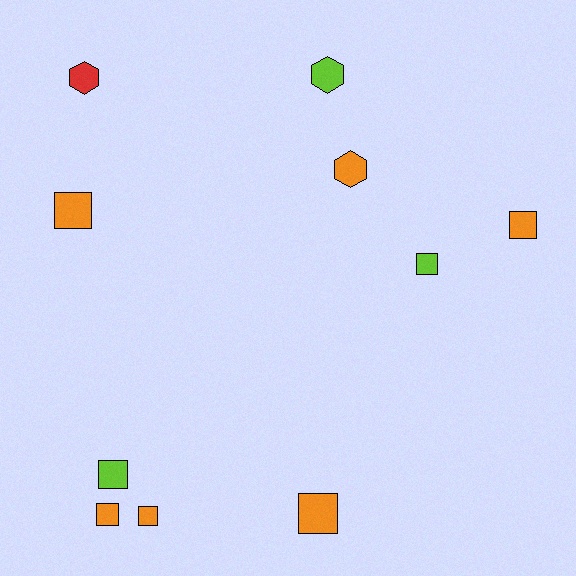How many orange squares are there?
There are 5 orange squares.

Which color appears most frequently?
Orange, with 6 objects.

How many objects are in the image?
There are 10 objects.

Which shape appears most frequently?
Square, with 7 objects.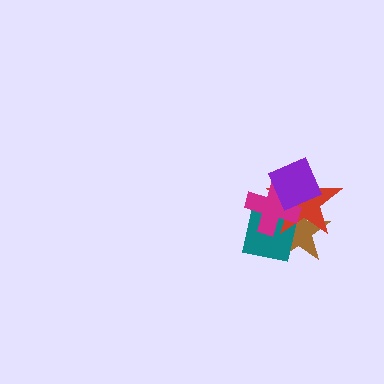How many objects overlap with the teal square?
3 objects overlap with the teal square.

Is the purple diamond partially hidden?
No, no other shape covers it.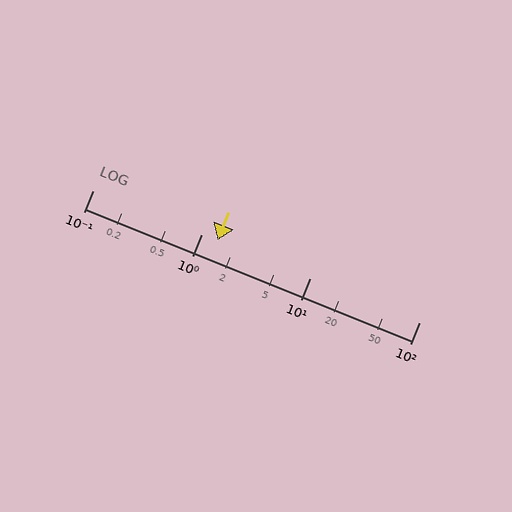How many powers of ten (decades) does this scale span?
The scale spans 3 decades, from 0.1 to 100.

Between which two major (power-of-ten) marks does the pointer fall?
The pointer is between 1 and 10.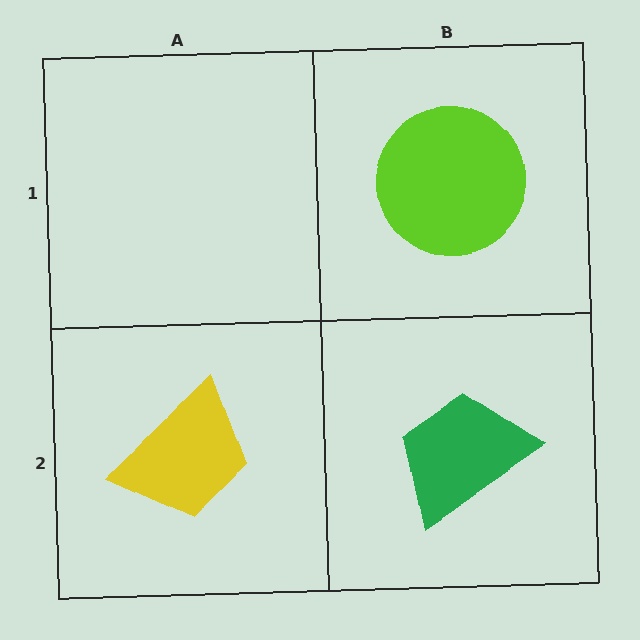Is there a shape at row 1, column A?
No, that cell is empty.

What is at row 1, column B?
A lime circle.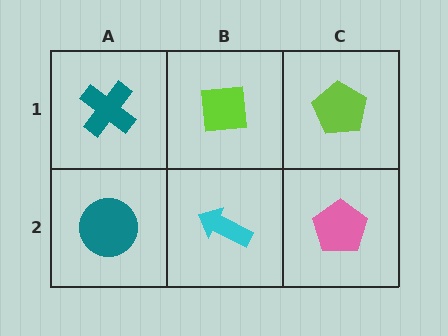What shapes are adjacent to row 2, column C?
A lime pentagon (row 1, column C), a cyan arrow (row 2, column B).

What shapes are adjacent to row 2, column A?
A teal cross (row 1, column A), a cyan arrow (row 2, column B).